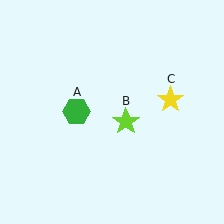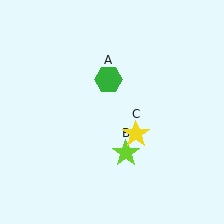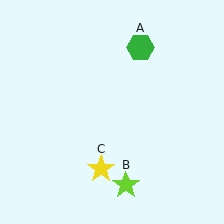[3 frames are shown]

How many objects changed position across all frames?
3 objects changed position: green hexagon (object A), lime star (object B), yellow star (object C).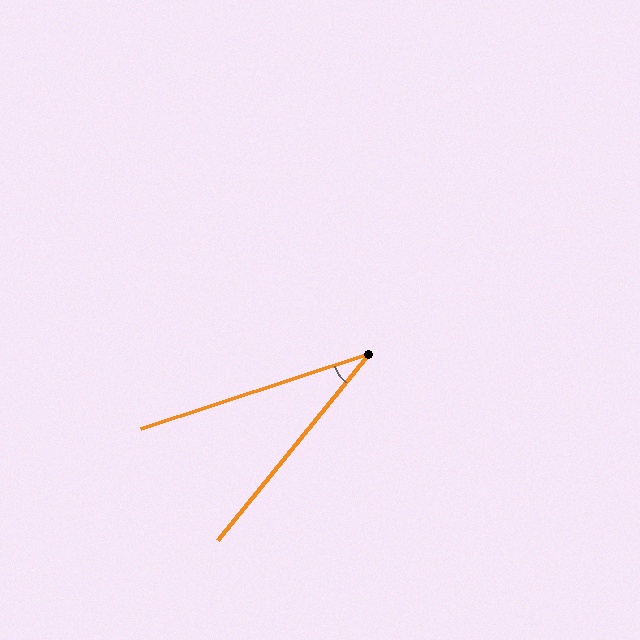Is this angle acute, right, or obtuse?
It is acute.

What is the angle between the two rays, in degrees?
Approximately 33 degrees.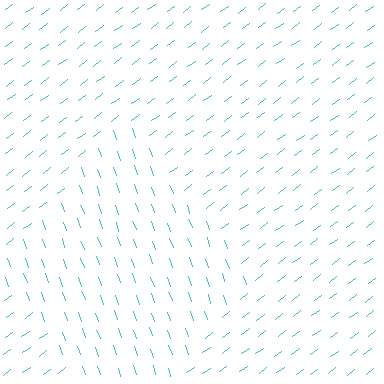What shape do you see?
I see a diamond.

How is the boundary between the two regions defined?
The boundary is defined purely by a change in line orientation (approximately 73 degrees difference). All lines are the same color and thickness.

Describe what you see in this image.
The image is filled with small cyan line segments. A diamond region in the image has lines oriented differently from the surrounding lines, creating a visible texture boundary.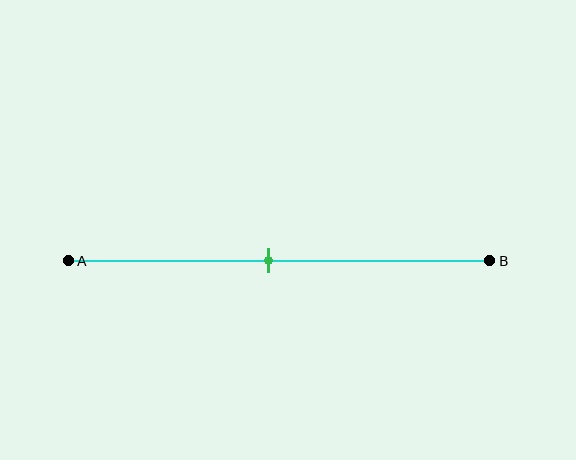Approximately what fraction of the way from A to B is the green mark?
The green mark is approximately 50% of the way from A to B.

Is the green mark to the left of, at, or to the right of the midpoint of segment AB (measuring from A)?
The green mark is approximately at the midpoint of segment AB.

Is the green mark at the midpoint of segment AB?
Yes, the mark is approximately at the midpoint.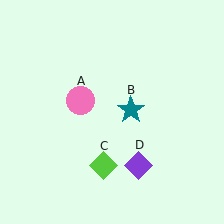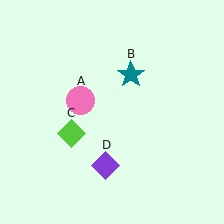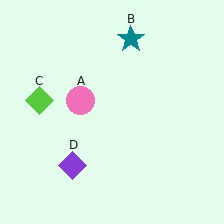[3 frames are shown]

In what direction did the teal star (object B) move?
The teal star (object B) moved up.